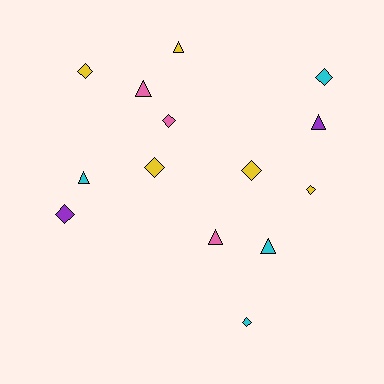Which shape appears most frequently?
Diamond, with 8 objects.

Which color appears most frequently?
Yellow, with 5 objects.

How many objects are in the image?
There are 14 objects.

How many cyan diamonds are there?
There are 2 cyan diamonds.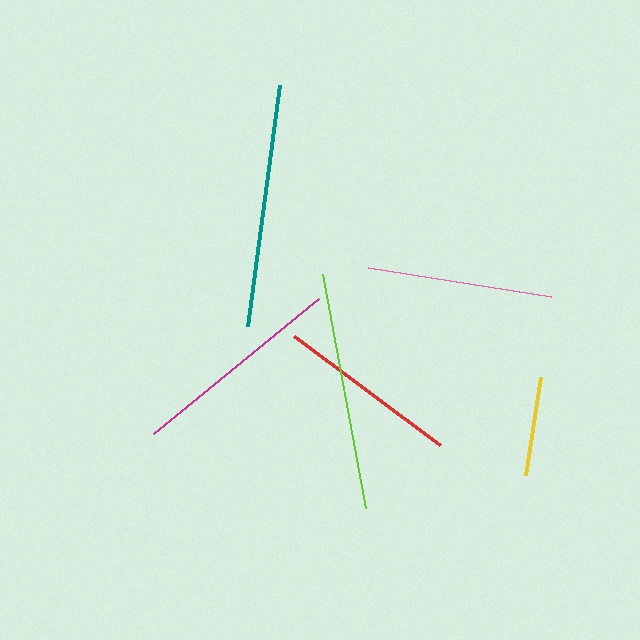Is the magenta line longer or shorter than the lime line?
The lime line is longer than the magenta line.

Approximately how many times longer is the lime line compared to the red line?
The lime line is approximately 1.3 times the length of the red line.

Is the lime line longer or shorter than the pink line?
The lime line is longer than the pink line.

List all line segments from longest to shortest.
From longest to shortest: teal, lime, magenta, pink, red, yellow.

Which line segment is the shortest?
The yellow line is the shortest at approximately 99 pixels.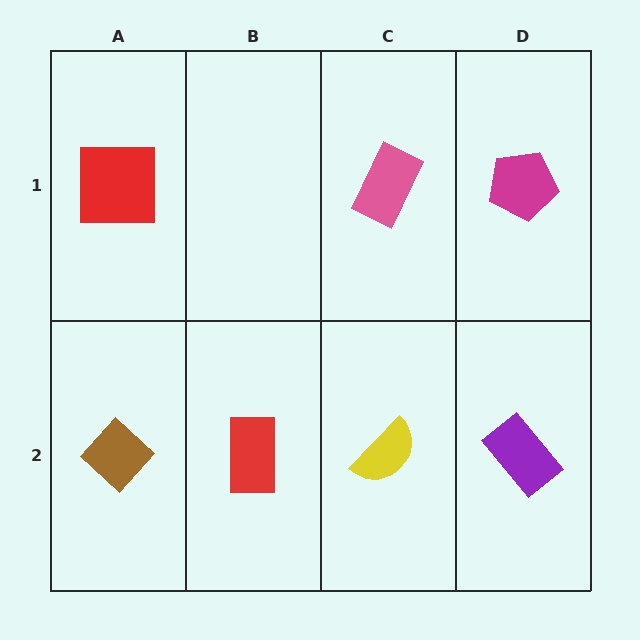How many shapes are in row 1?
3 shapes.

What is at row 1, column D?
A magenta pentagon.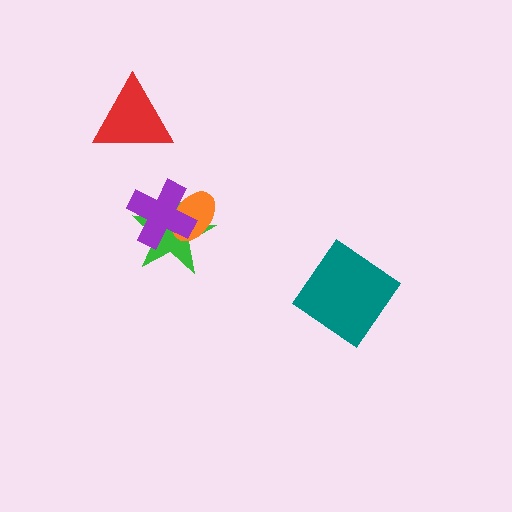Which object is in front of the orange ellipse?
The purple cross is in front of the orange ellipse.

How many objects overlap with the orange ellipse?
2 objects overlap with the orange ellipse.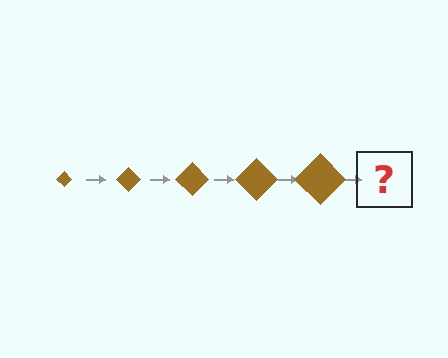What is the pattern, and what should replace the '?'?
The pattern is that the diamond gets progressively larger each step. The '?' should be a brown diamond, larger than the previous one.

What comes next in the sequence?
The next element should be a brown diamond, larger than the previous one.